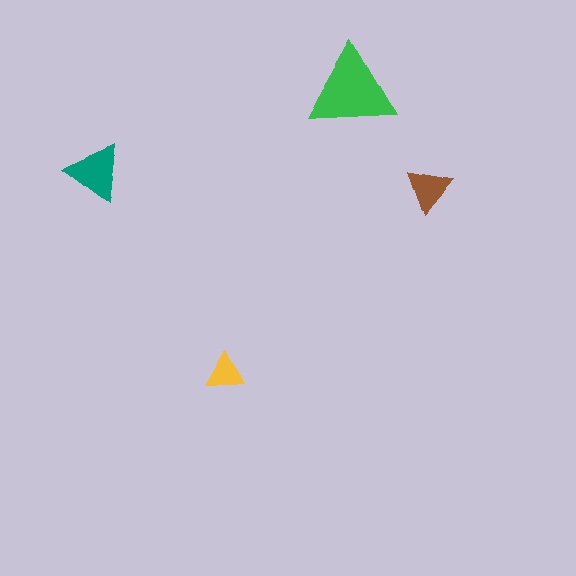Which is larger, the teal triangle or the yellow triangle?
The teal one.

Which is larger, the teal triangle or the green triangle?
The green one.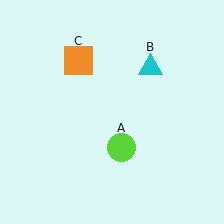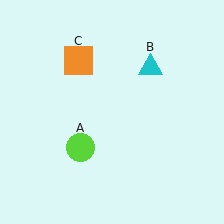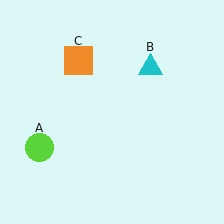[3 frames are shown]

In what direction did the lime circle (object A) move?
The lime circle (object A) moved left.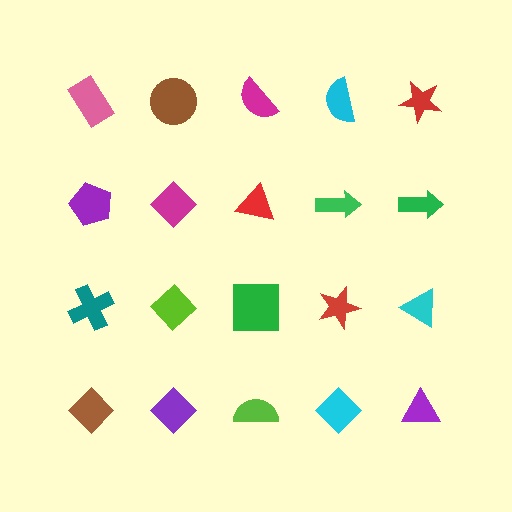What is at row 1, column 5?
A red star.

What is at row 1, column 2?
A brown circle.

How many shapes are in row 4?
5 shapes.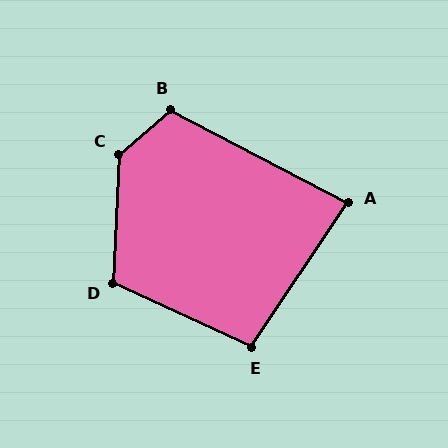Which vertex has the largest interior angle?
C, at approximately 133 degrees.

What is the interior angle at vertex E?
Approximately 99 degrees (obtuse).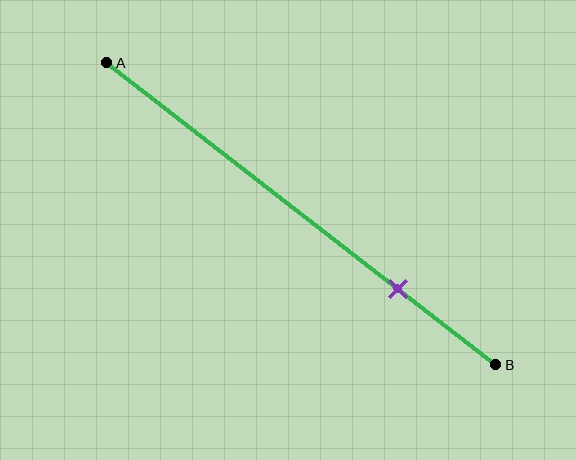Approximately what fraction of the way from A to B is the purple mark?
The purple mark is approximately 75% of the way from A to B.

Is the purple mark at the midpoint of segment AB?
No, the mark is at about 75% from A, not at the 50% midpoint.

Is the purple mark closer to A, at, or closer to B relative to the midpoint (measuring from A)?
The purple mark is closer to point B than the midpoint of segment AB.